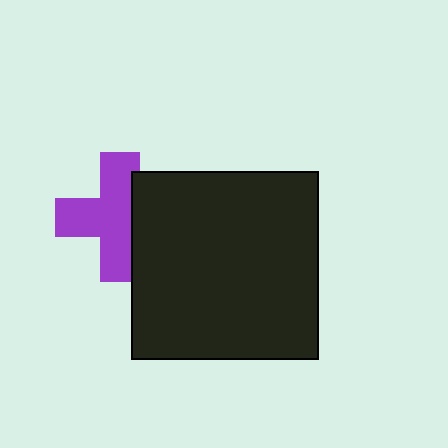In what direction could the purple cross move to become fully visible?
The purple cross could move left. That would shift it out from behind the black square entirely.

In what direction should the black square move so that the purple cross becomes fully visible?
The black square should move right. That is the shortest direction to clear the overlap and leave the purple cross fully visible.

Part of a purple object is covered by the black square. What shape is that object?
It is a cross.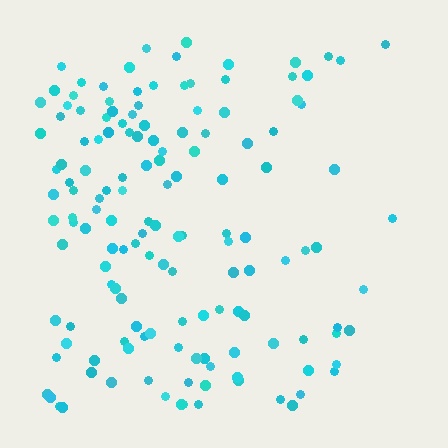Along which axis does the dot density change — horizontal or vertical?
Horizontal.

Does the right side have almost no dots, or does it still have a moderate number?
Still a moderate number, just noticeably fewer than the left.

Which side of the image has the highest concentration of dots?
The left.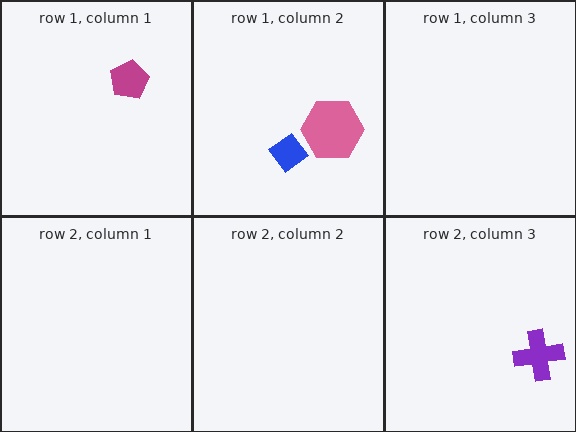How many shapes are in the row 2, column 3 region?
1.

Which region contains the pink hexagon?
The row 1, column 2 region.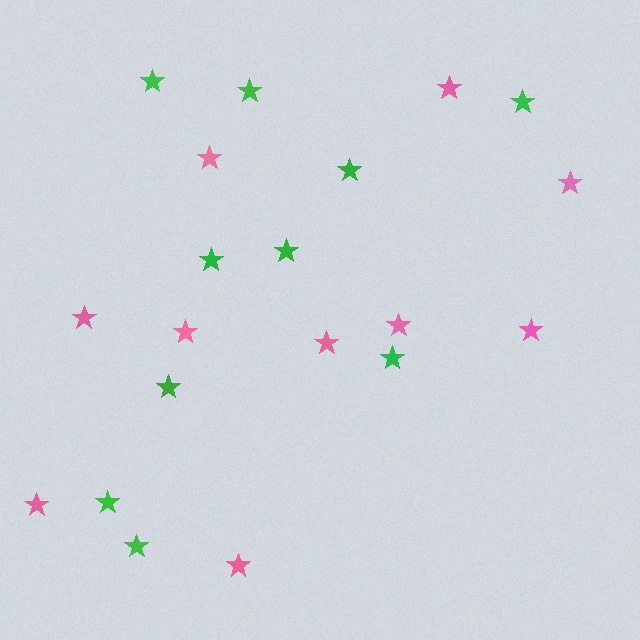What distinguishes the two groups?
There are 2 groups: one group of pink stars (10) and one group of green stars (10).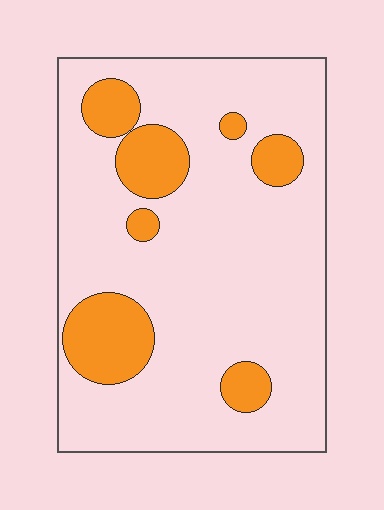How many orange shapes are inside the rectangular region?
7.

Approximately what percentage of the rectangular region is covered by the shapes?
Approximately 20%.